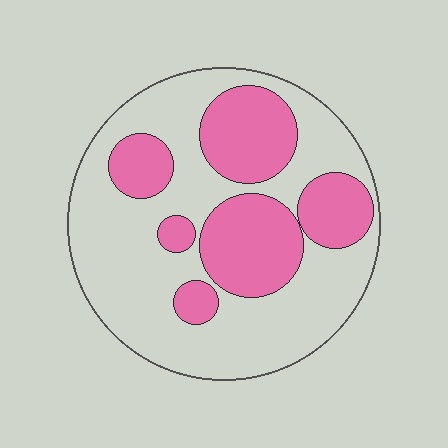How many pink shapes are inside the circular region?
6.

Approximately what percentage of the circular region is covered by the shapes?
Approximately 35%.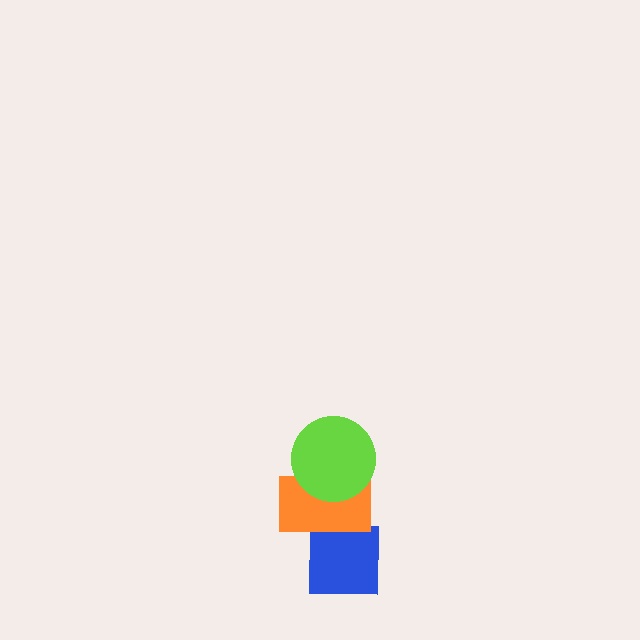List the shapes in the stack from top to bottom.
From top to bottom: the lime circle, the orange rectangle, the blue square.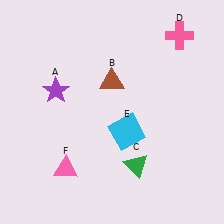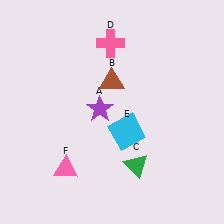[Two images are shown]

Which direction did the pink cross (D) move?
The pink cross (D) moved left.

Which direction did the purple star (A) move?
The purple star (A) moved right.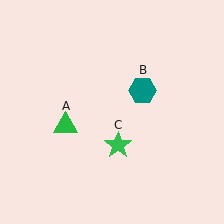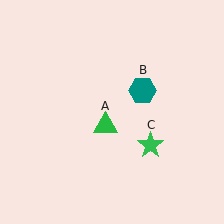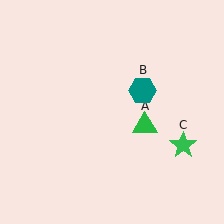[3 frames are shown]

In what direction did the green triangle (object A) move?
The green triangle (object A) moved right.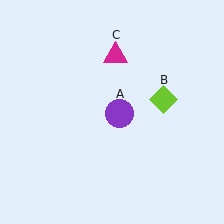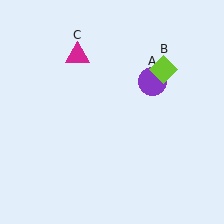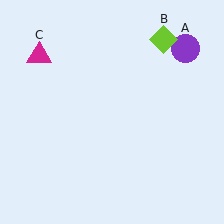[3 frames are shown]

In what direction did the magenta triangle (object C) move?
The magenta triangle (object C) moved left.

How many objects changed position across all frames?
3 objects changed position: purple circle (object A), lime diamond (object B), magenta triangle (object C).